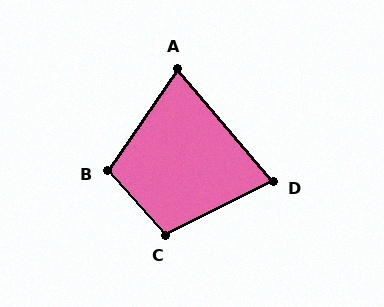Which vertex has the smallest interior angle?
A, at approximately 75 degrees.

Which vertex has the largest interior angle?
C, at approximately 105 degrees.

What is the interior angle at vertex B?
Approximately 104 degrees (obtuse).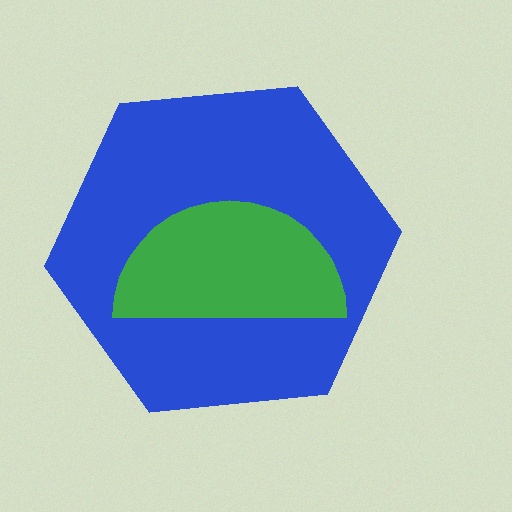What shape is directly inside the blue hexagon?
The green semicircle.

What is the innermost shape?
The green semicircle.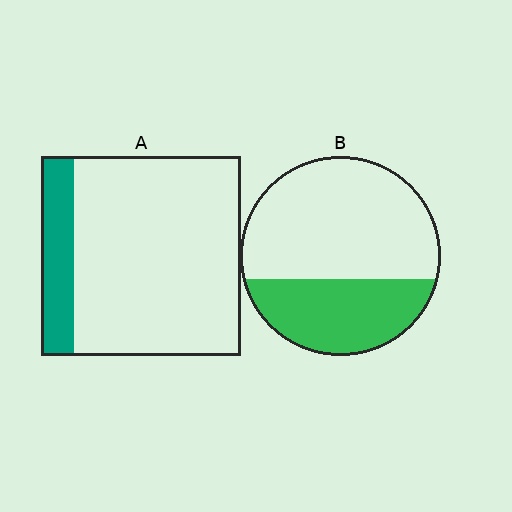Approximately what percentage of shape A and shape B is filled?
A is approximately 15% and B is approximately 35%.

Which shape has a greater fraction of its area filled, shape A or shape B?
Shape B.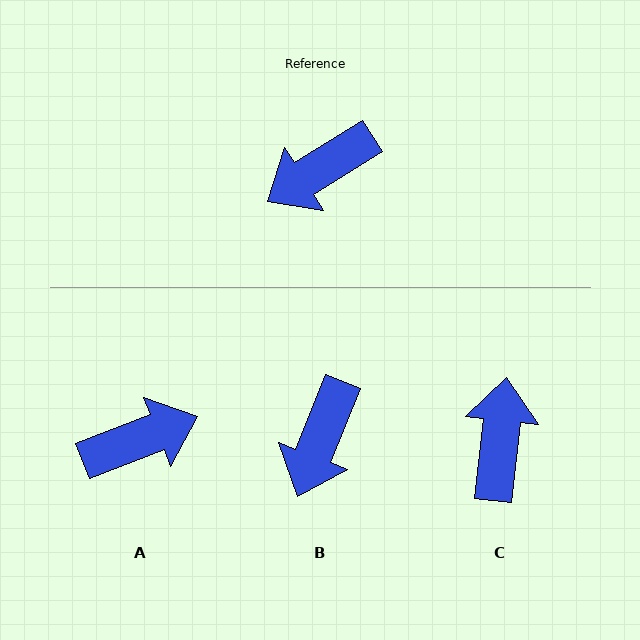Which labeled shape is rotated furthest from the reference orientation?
A, about 170 degrees away.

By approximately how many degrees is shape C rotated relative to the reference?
Approximately 128 degrees clockwise.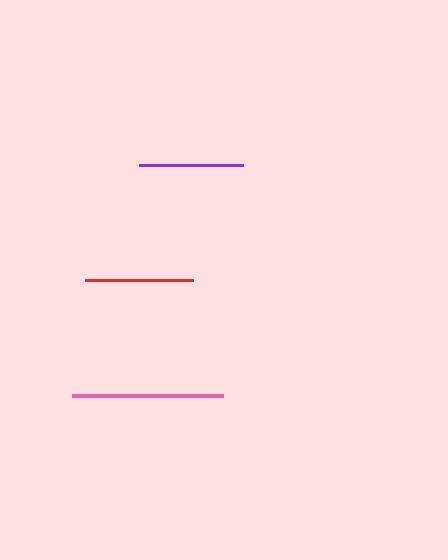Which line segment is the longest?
The pink line is the longest at approximately 151 pixels.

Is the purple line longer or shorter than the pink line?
The pink line is longer than the purple line.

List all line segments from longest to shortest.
From longest to shortest: pink, red, purple.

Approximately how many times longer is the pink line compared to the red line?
The pink line is approximately 1.4 times the length of the red line.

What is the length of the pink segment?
The pink segment is approximately 151 pixels long.